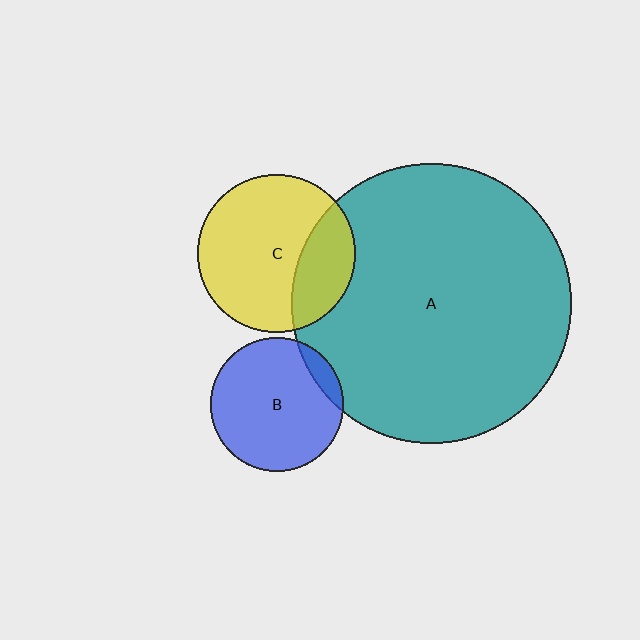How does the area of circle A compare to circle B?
Approximately 4.4 times.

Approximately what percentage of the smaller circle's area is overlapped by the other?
Approximately 10%.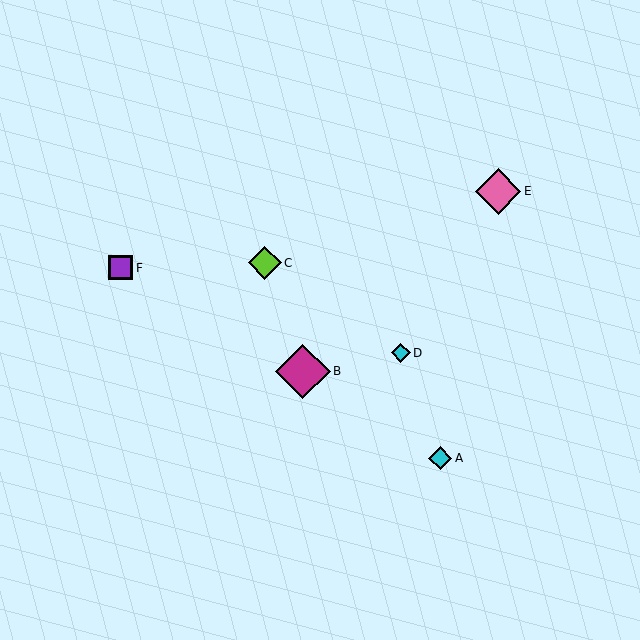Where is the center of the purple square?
The center of the purple square is at (120, 268).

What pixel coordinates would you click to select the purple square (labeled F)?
Click at (120, 268) to select the purple square F.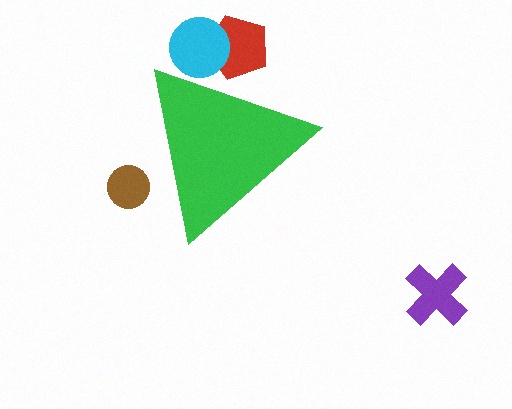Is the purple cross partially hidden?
No, the purple cross is fully visible.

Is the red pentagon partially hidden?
Yes, the red pentagon is partially hidden behind the green triangle.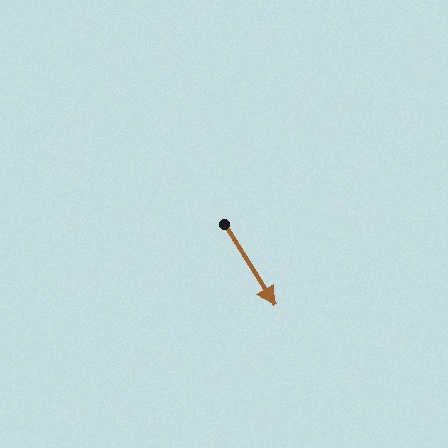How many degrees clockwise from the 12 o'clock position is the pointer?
Approximately 148 degrees.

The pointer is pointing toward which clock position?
Roughly 5 o'clock.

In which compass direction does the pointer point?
Southeast.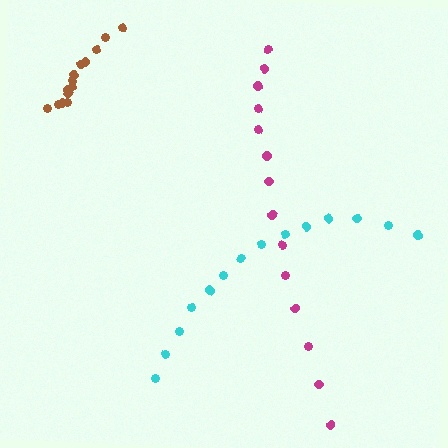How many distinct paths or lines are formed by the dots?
There are 3 distinct paths.